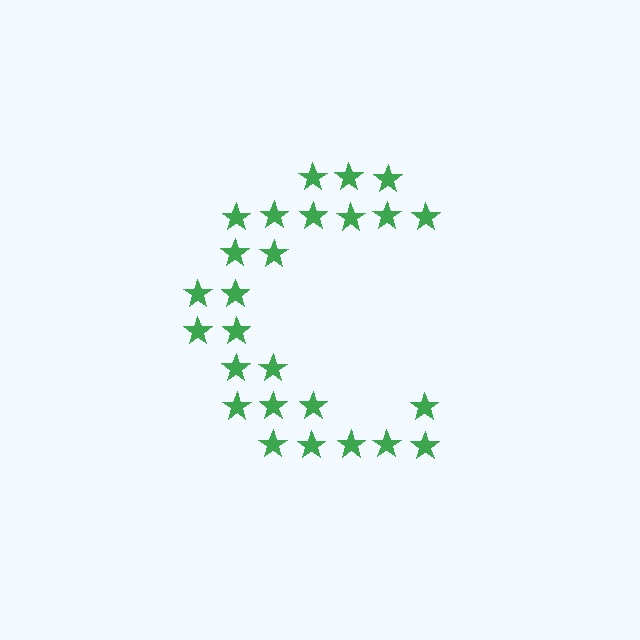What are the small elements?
The small elements are stars.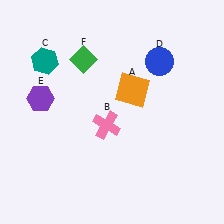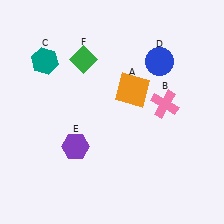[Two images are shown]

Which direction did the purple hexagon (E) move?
The purple hexagon (E) moved down.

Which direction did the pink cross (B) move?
The pink cross (B) moved right.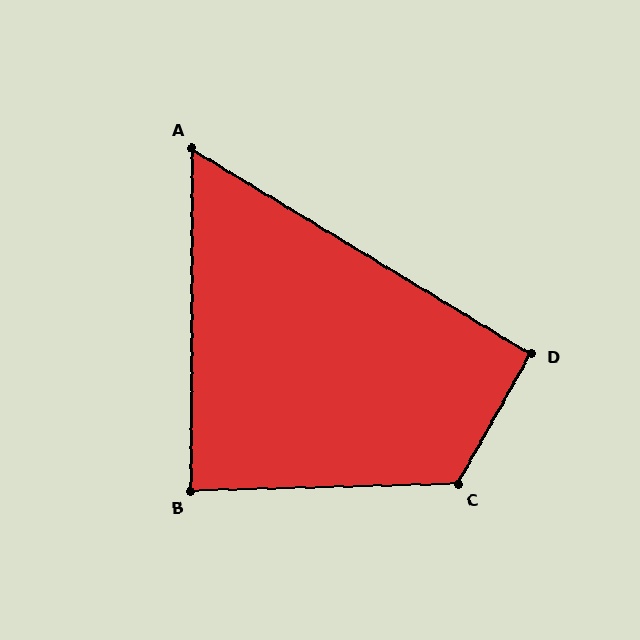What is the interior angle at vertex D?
Approximately 92 degrees (approximately right).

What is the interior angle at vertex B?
Approximately 88 degrees (approximately right).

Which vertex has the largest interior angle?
C, at approximately 121 degrees.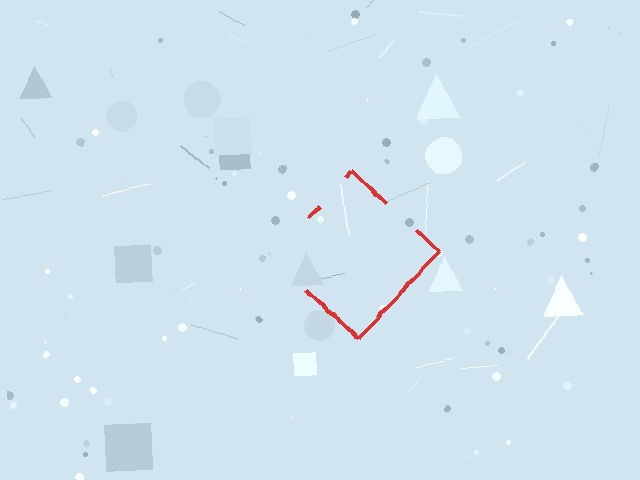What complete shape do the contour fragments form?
The contour fragments form a diamond.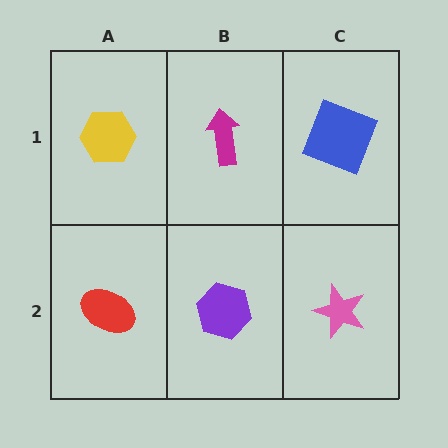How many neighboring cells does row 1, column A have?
2.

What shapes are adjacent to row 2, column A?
A yellow hexagon (row 1, column A), a purple hexagon (row 2, column B).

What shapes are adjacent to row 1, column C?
A pink star (row 2, column C), a magenta arrow (row 1, column B).